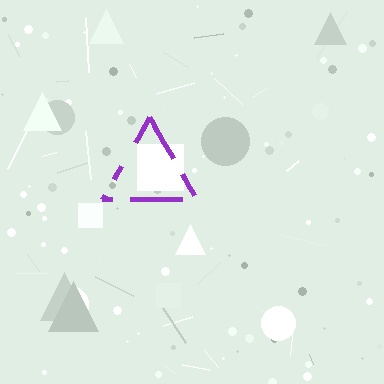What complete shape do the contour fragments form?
The contour fragments form a triangle.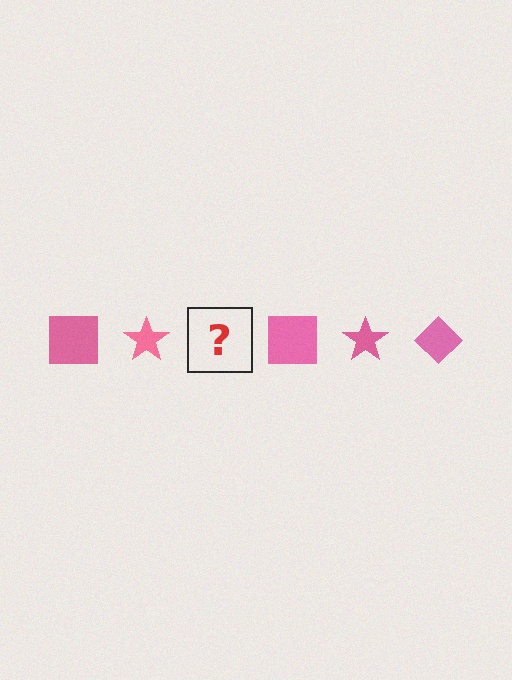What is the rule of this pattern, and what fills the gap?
The rule is that the pattern cycles through square, star, diamond shapes in pink. The gap should be filled with a pink diamond.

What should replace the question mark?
The question mark should be replaced with a pink diamond.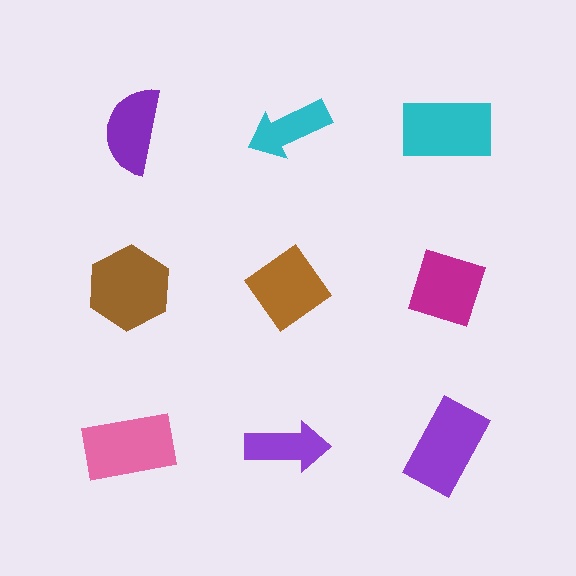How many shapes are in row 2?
3 shapes.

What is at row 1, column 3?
A cyan rectangle.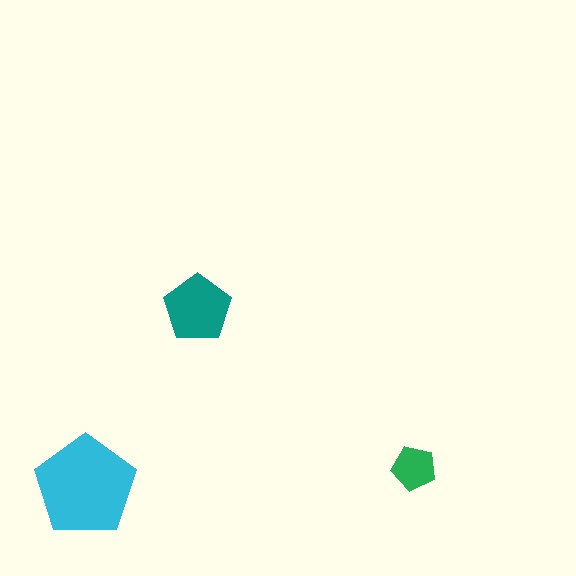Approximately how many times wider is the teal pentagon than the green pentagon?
About 1.5 times wider.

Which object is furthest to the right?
The green pentagon is rightmost.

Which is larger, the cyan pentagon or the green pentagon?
The cyan one.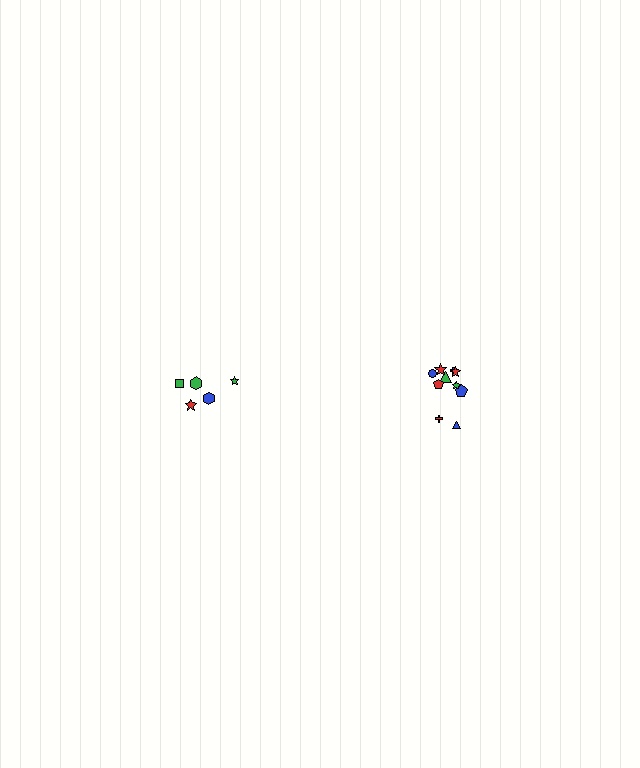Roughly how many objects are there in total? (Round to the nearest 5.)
Roughly 15 objects in total.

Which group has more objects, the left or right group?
The right group.